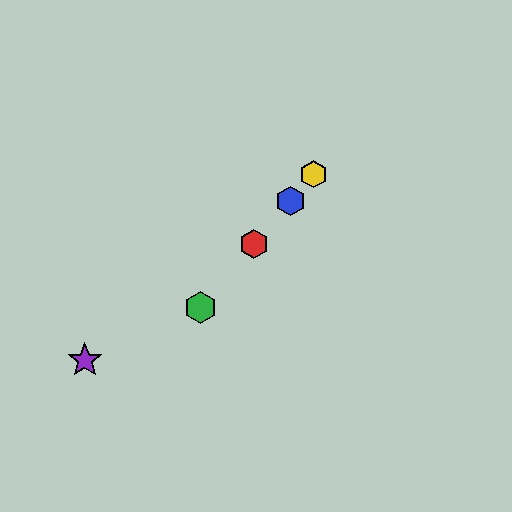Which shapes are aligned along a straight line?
The red hexagon, the blue hexagon, the green hexagon, the yellow hexagon are aligned along a straight line.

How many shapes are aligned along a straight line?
4 shapes (the red hexagon, the blue hexagon, the green hexagon, the yellow hexagon) are aligned along a straight line.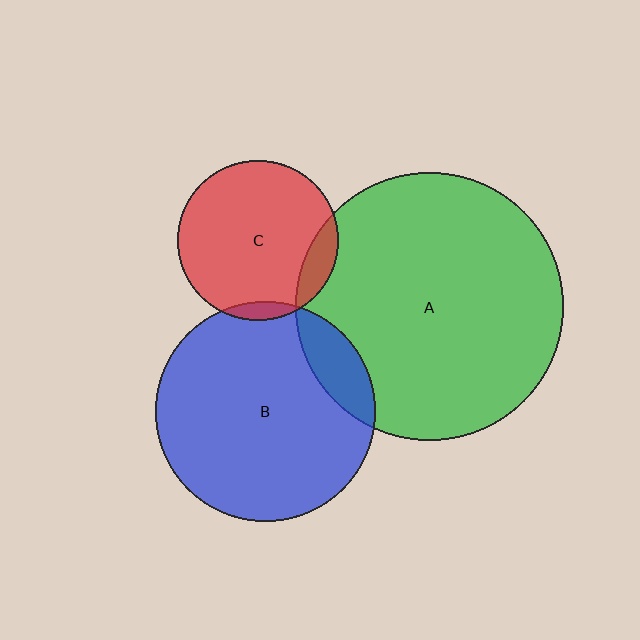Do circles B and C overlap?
Yes.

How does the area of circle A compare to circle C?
Approximately 2.8 times.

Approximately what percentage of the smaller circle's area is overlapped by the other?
Approximately 5%.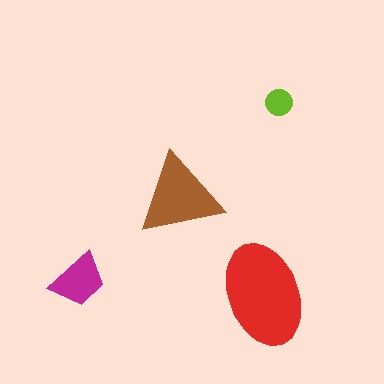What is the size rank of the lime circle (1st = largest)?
4th.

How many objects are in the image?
There are 4 objects in the image.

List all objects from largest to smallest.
The red ellipse, the brown triangle, the magenta trapezoid, the lime circle.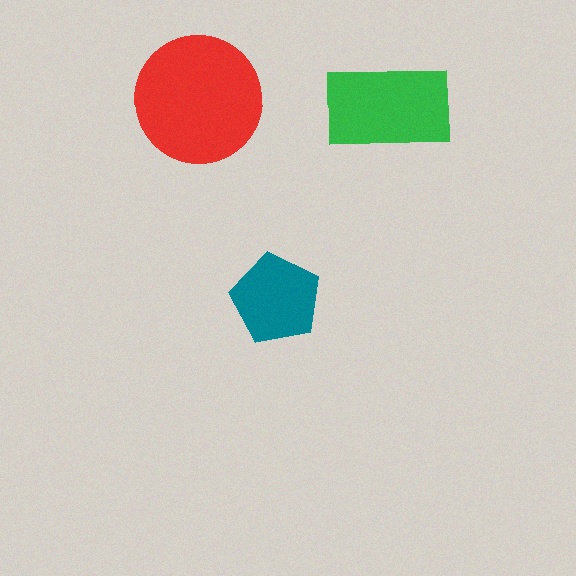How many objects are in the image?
There are 3 objects in the image.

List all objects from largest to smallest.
The red circle, the green rectangle, the teal pentagon.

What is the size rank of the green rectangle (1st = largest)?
2nd.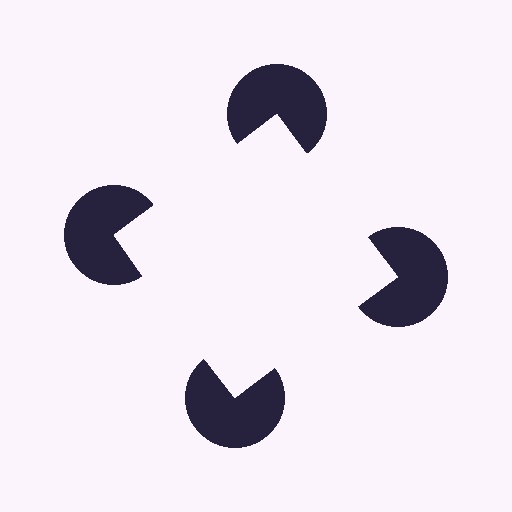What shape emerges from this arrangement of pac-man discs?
An illusory square — its edges are inferred from the aligned wedge cuts in the pac-man discs, not physically drawn.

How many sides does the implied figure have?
4 sides.